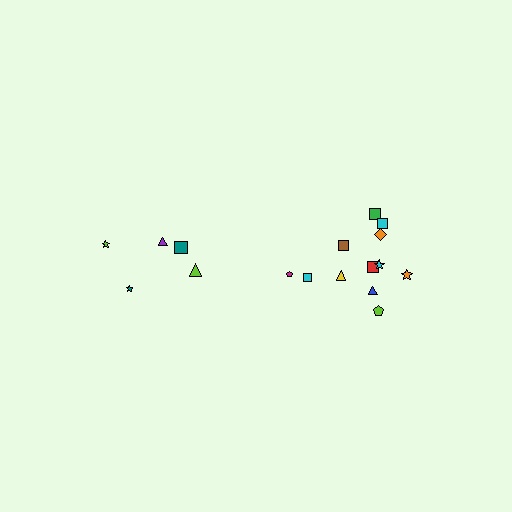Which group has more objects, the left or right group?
The right group.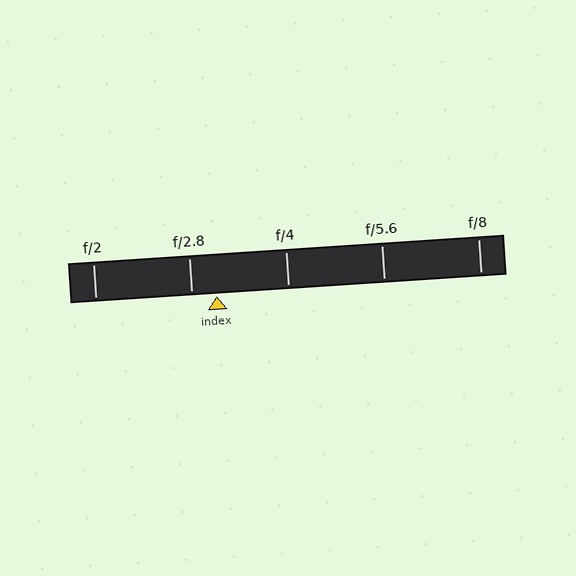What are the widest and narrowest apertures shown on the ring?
The widest aperture shown is f/2 and the narrowest is f/8.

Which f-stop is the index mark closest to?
The index mark is closest to f/2.8.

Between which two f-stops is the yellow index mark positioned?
The index mark is between f/2.8 and f/4.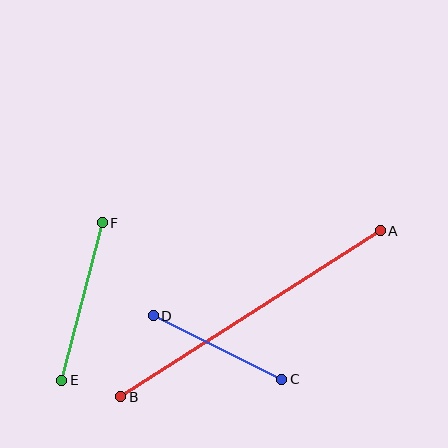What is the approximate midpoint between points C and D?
The midpoint is at approximately (218, 348) pixels.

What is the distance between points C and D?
The distance is approximately 143 pixels.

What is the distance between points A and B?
The distance is approximately 308 pixels.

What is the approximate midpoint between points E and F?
The midpoint is at approximately (82, 301) pixels.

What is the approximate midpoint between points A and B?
The midpoint is at approximately (250, 314) pixels.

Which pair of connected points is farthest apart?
Points A and B are farthest apart.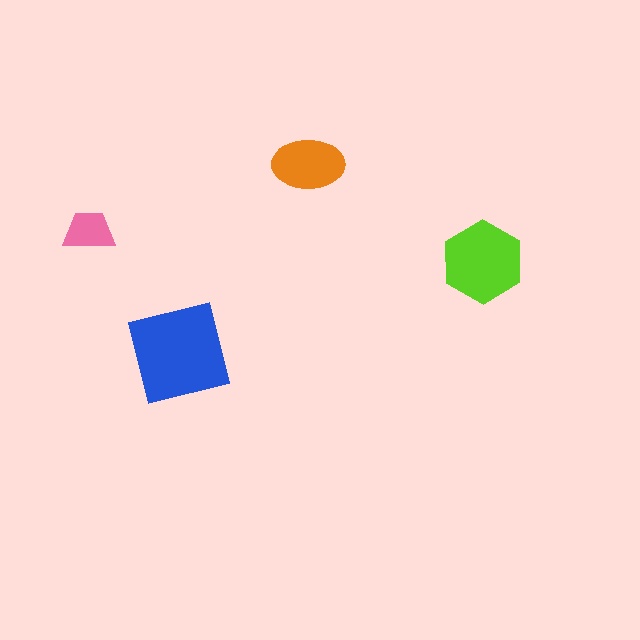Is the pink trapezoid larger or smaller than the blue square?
Smaller.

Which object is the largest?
The blue square.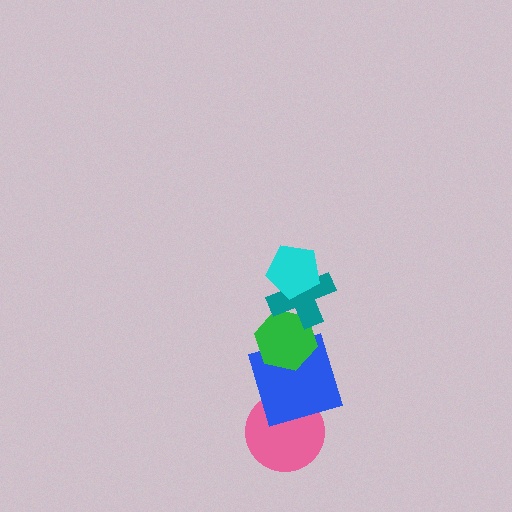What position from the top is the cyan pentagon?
The cyan pentagon is 1st from the top.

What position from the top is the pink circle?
The pink circle is 5th from the top.